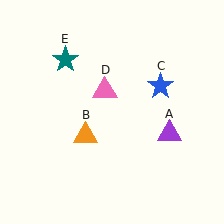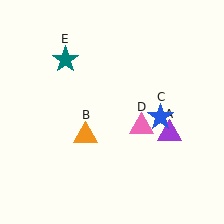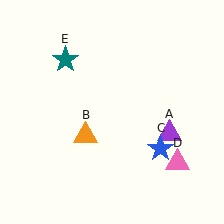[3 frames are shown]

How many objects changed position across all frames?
2 objects changed position: blue star (object C), pink triangle (object D).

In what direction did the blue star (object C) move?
The blue star (object C) moved down.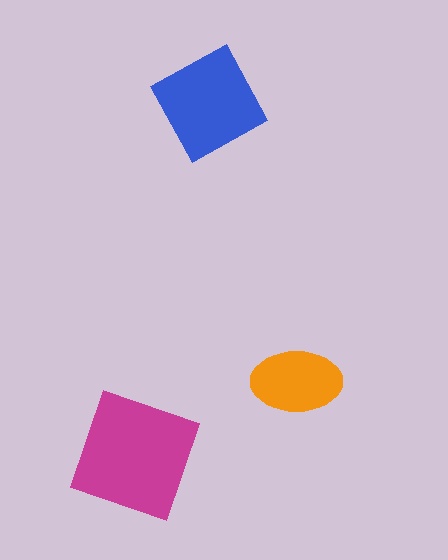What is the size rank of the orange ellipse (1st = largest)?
3rd.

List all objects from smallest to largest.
The orange ellipse, the blue diamond, the magenta square.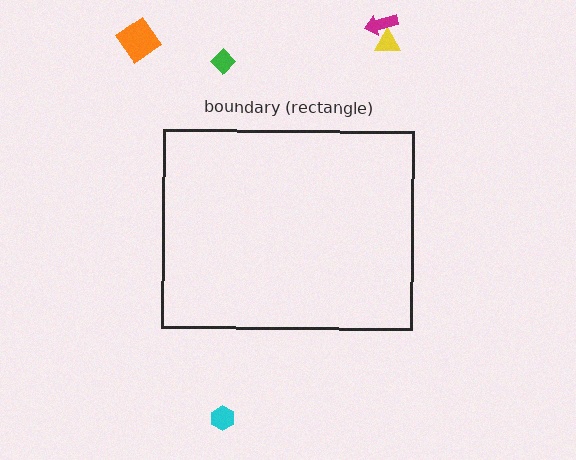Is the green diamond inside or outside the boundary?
Outside.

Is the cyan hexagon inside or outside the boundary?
Outside.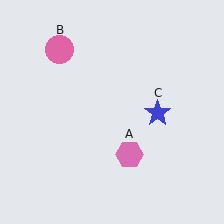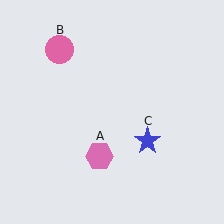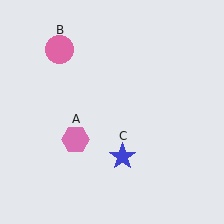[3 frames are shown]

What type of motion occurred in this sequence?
The pink hexagon (object A), blue star (object C) rotated clockwise around the center of the scene.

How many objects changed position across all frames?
2 objects changed position: pink hexagon (object A), blue star (object C).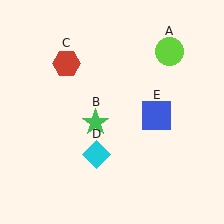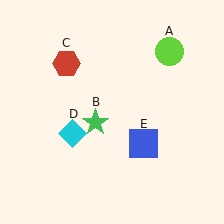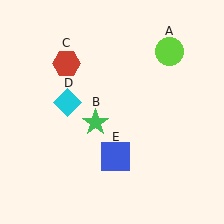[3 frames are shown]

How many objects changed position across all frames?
2 objects changed position: cyan diamond (object D), blue square (object E).